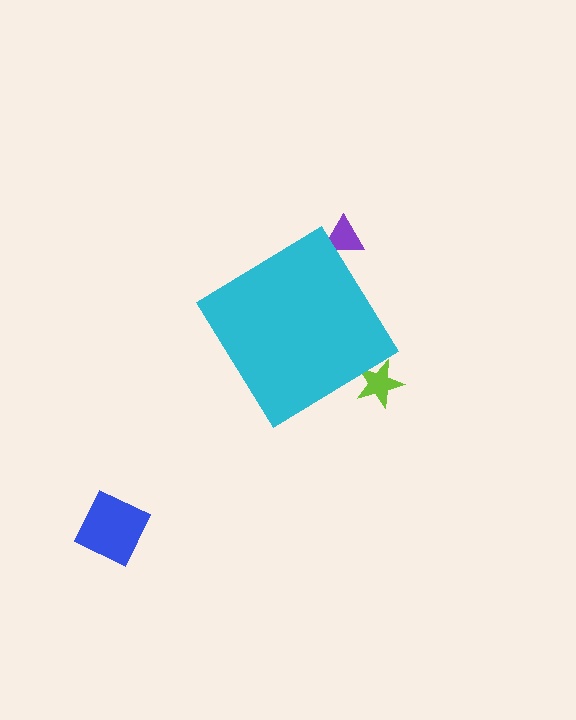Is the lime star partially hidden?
Yes, the lime star is partially hidden behind the cyan diamond.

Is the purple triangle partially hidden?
Yes, the purple triangle is partially hidden behind the cyan diamond.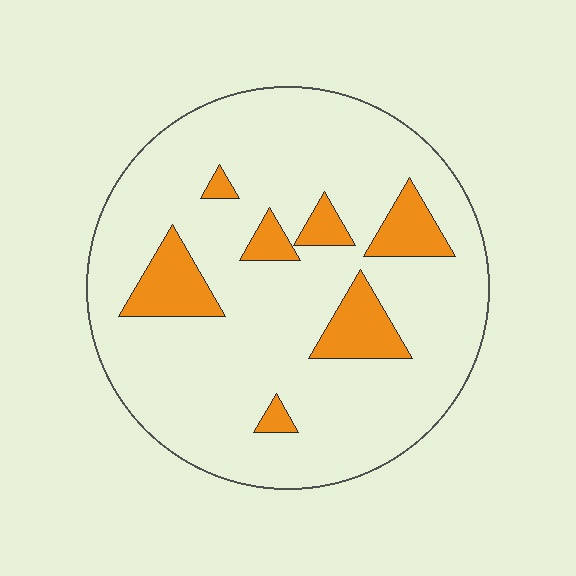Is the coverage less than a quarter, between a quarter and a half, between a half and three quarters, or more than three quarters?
Less than a quarter.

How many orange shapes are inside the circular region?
7.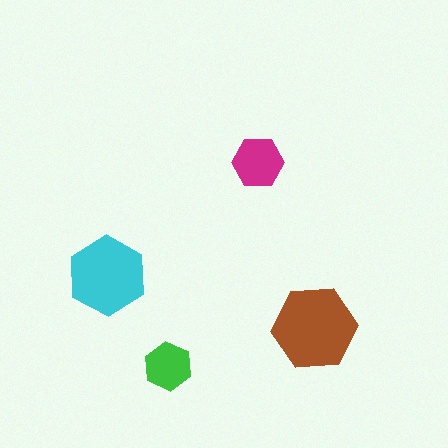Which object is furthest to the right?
The brown hexagon is rightmost.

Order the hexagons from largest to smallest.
the brown one, the cyan one, the magenta one, the green one.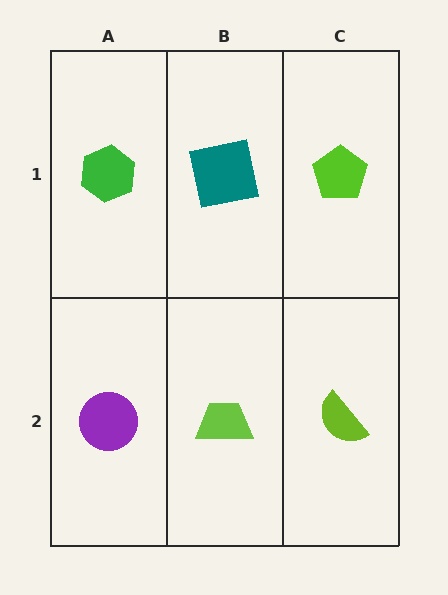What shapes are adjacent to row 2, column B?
A teal square (row 1, column B), a purple circle (row 2, column A), a lime semicircle (row 2, column C).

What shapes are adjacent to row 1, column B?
A lime trapezoid (row 2, column B), a green hexagon (row 1, column A), a lime pentagon (row 1, column C).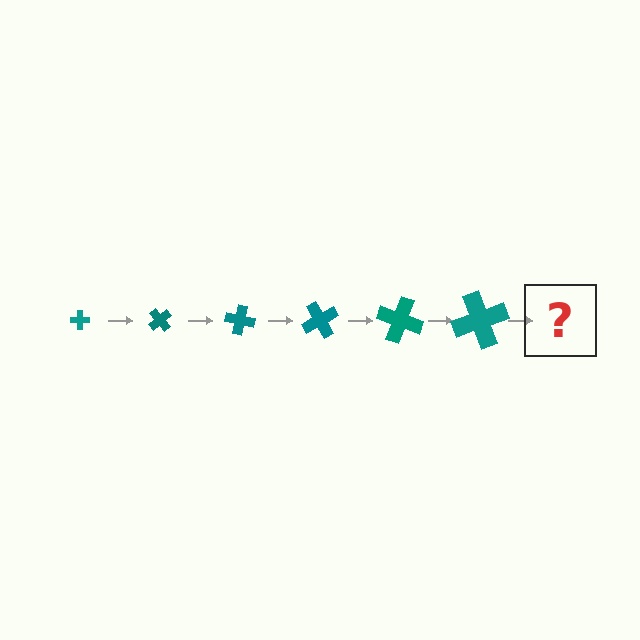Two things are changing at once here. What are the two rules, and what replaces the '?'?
The two rules are that the cross grows larger each step and it rotates 50 degrees each step. The '?' should be a cross, larger than the previous one and rotated 300 degrees from the start.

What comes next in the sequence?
The next element should be a cross, larger than the previous one and rotated 300 degrees from the start.